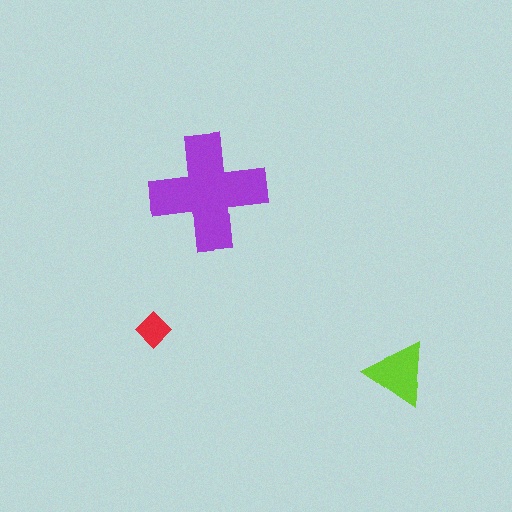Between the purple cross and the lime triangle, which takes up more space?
The purple cross.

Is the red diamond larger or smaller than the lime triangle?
Smaller.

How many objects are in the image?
There are 3 objects in the image.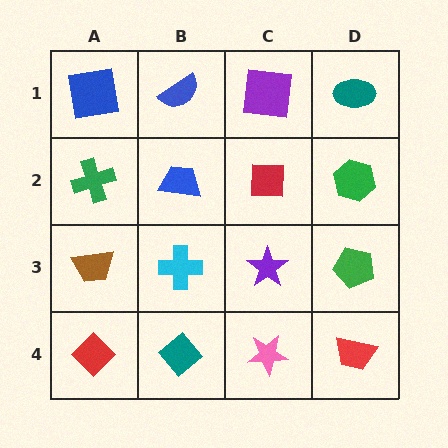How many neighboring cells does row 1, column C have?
3.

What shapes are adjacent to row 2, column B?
A blue semicircle (row 1, column B), a cyan cross (row 3, column B), a green cross (row 2, column A), a red square (row 2, column C).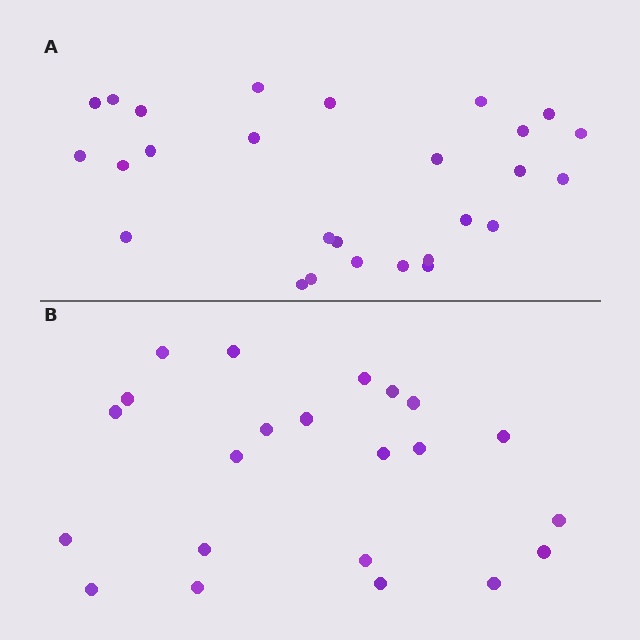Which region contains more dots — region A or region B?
Region A (the top region) has more dots.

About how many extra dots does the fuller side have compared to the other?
Region A has about 5 more dots than region B.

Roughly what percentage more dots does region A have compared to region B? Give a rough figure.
About 25% more.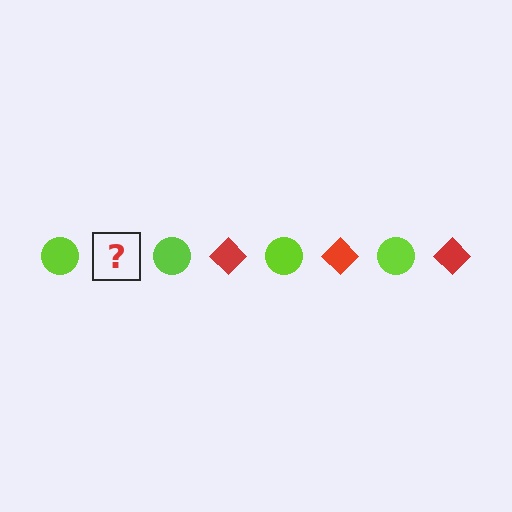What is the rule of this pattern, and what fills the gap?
The rule is that the pattern alternates between lime circle and red diamond. The gap should be filled with a red diamond.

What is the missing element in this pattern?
The missing element is a red diamond.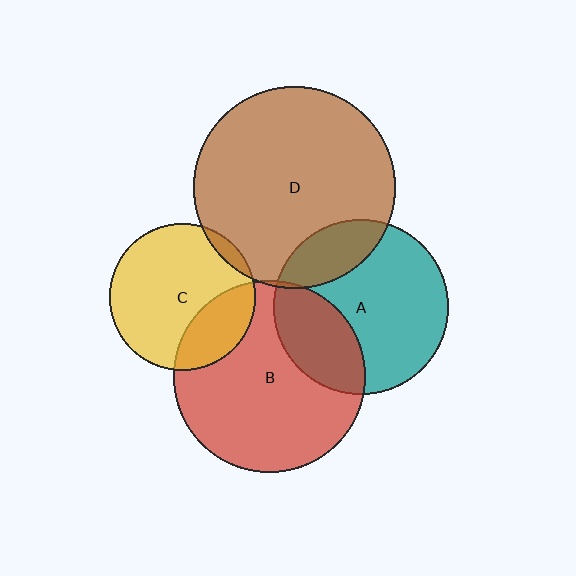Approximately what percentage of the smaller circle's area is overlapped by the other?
Approximately 5%.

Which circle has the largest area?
Circle D (brown).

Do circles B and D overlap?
Yes.